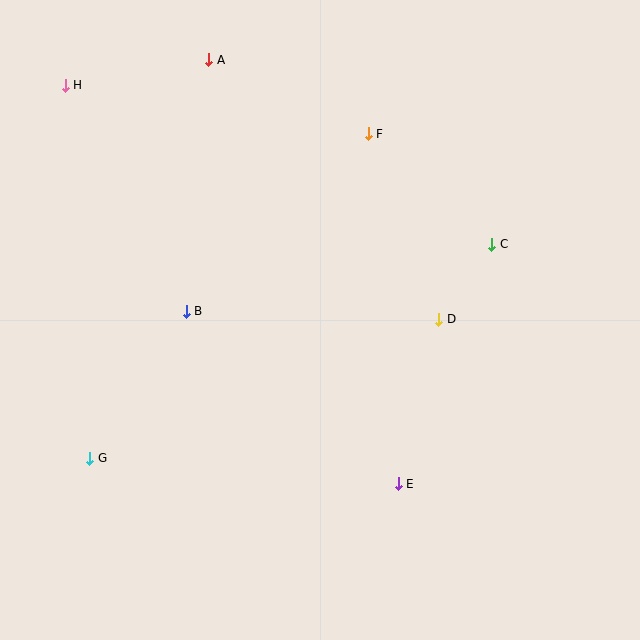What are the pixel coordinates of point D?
Point D is at (439, 319).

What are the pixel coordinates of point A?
Point A is at (209, 60).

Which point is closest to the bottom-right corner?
Point E is closest to the bottom-right corner.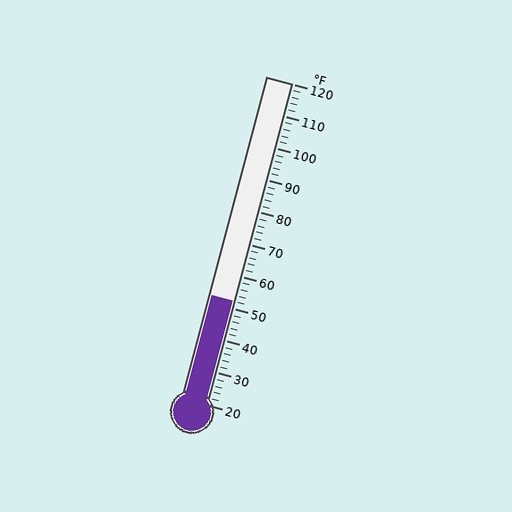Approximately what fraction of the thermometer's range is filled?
The thermometer is filled to approximately 30% of its range.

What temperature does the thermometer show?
The thermometer shows approximately 52°F.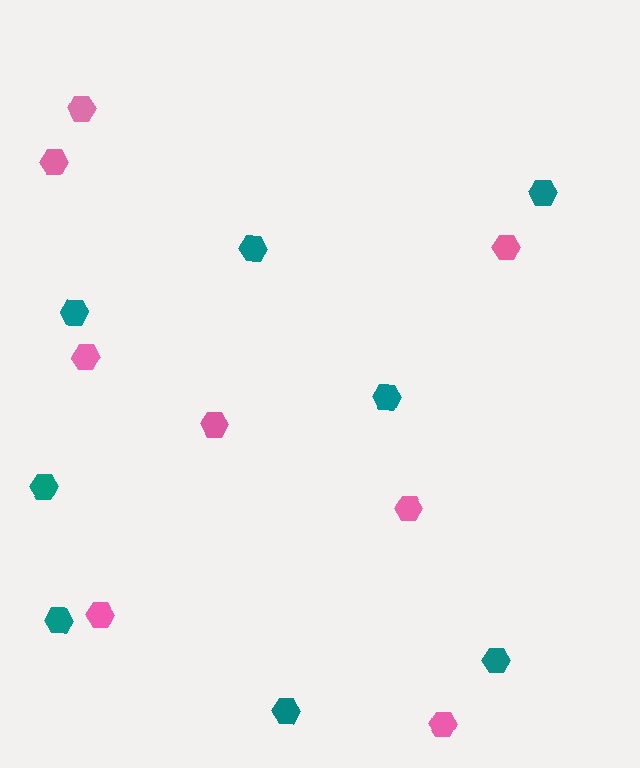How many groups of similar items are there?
There are 2 groups: one group of teal hexagons (8) and one group of pink hexagons (8).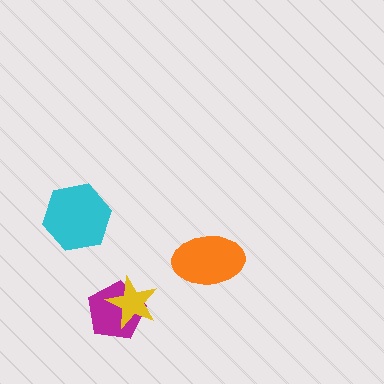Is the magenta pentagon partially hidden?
Yes, it is partially covered by another shape.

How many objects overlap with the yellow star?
1 object overlaps with the yellow star.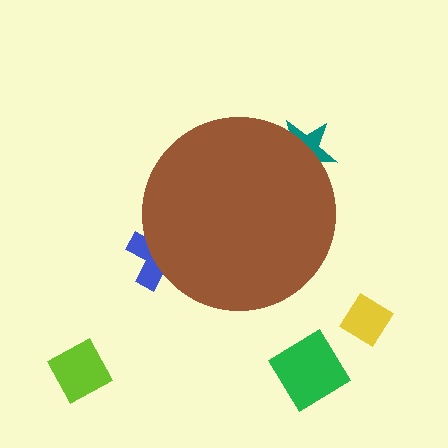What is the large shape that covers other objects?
A brown circle.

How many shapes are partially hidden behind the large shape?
2 shapes are partially hidden.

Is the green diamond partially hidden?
No, the green diamond is fully visible.